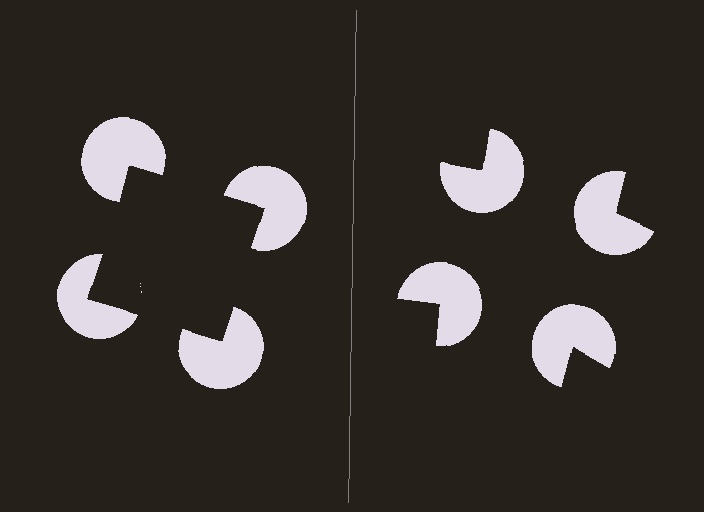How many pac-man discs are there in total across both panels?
8 — 4 on each side.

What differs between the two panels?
The pac-man discs are positioned identically on both sides; only the wedge orientations differ. On the left they align to a square; on the right they are misaligned.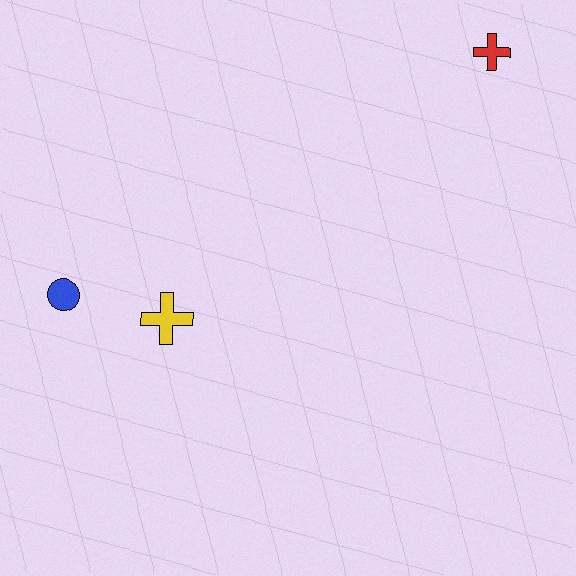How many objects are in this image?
There are 3 objects.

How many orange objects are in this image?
There are no orange objects.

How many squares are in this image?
There are no squares.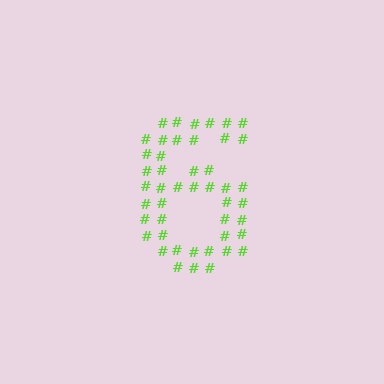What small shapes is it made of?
It is made of small hash symbols.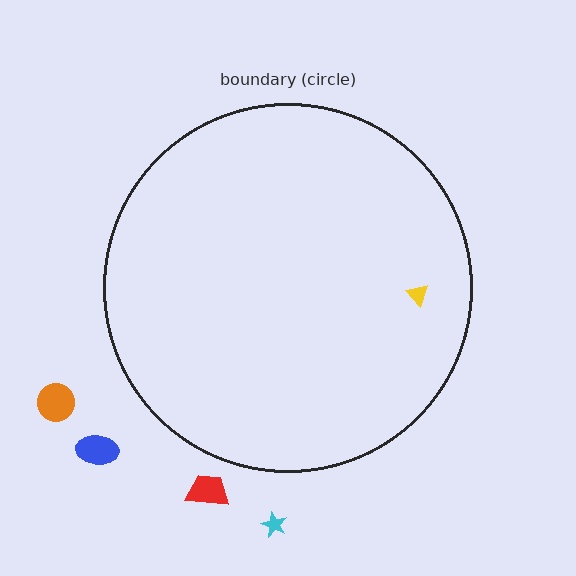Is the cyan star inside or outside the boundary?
Outside.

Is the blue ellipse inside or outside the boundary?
Outside.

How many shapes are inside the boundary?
1 inside, 4 outside.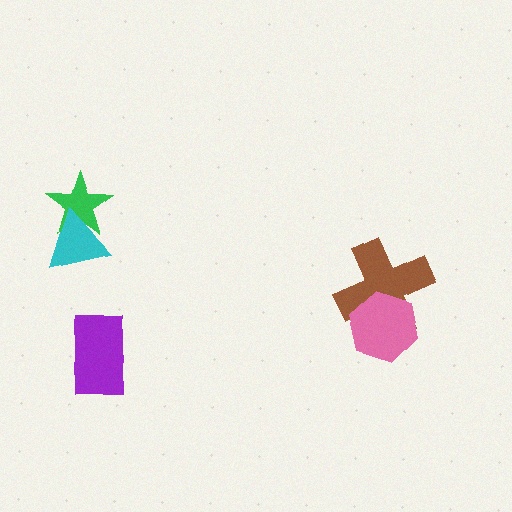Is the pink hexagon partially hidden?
No, no other shape covers it.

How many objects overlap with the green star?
1 object overlaps with the green star.